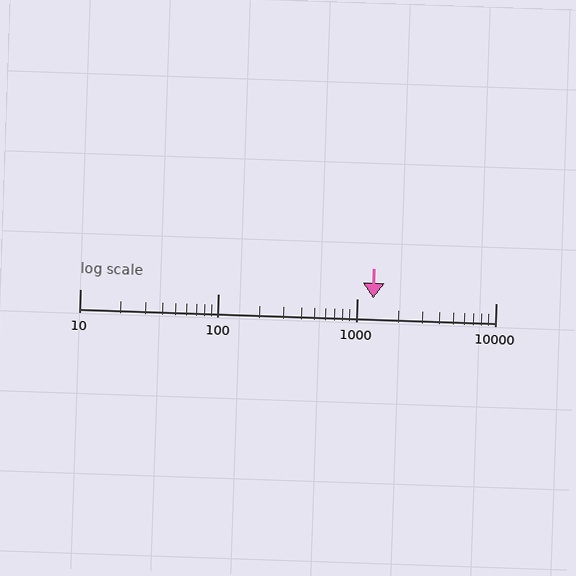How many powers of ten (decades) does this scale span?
The scale spans 3 decades, from 10 to 10000.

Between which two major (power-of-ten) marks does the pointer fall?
The pointer is between 1000 and 10000.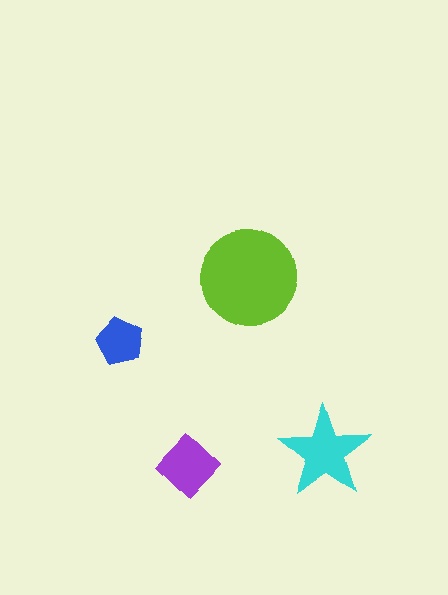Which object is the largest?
The lime circle.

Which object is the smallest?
The blue pentagon.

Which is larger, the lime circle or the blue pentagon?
The lime circle.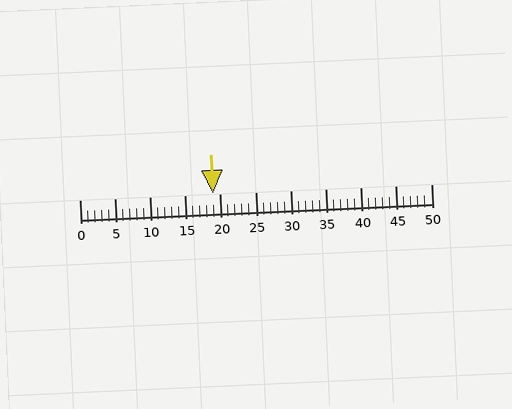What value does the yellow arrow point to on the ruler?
The yellow arrow points to approximately 19.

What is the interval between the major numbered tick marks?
The major tick marks are spaced 5 units apart.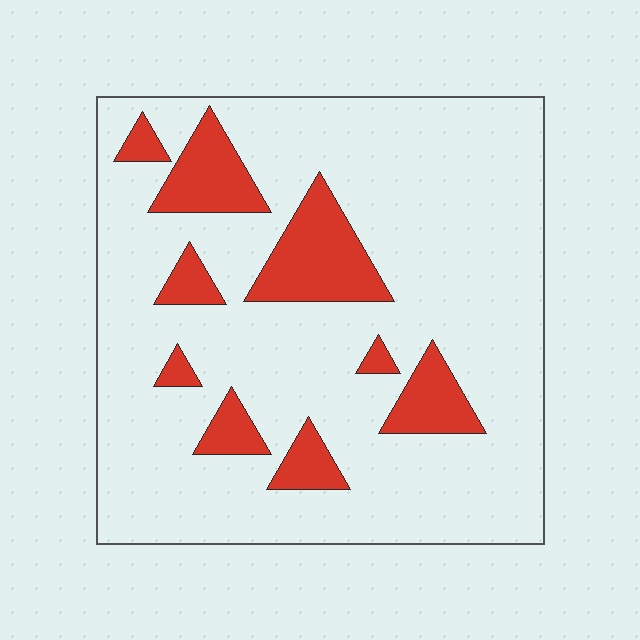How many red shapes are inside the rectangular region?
9.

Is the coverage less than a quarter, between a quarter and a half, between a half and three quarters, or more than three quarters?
Less than a quarter.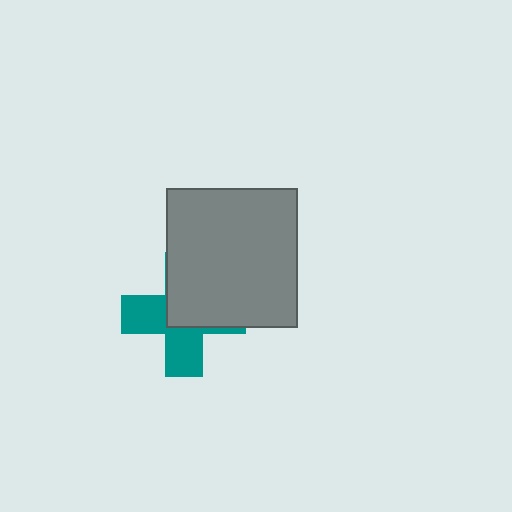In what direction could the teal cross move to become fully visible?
The teal cross could move toward the lower-left. That would shift it out from behind the gray rectangle entirely.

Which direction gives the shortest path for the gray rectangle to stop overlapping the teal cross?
Moving toward the upper-right gives the shortest separation.